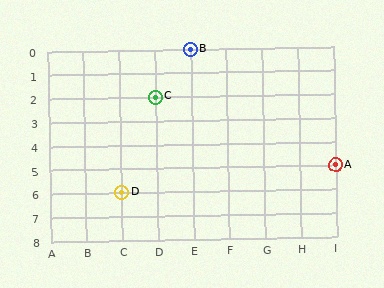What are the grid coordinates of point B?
Point B is at grid coordinates (E, 0).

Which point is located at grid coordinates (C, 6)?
Point D is at (C, 6).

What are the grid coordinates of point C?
Point C is at grid coordinates (D, 2).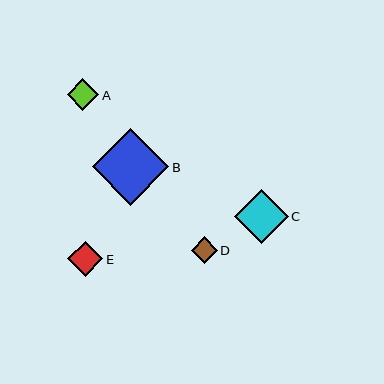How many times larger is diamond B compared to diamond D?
Diamond B is approximately 2.9 times the size of diamond D.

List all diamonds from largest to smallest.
From largest to smallest: B, C, E, A, D.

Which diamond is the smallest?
Diamond D is the smallest with a size of approximately 26 pixels.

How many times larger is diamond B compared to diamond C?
Diamond B is approximately 1.4 times the size of diamond C.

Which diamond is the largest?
Diamond B is the largest with a size of approximately 76 pixels.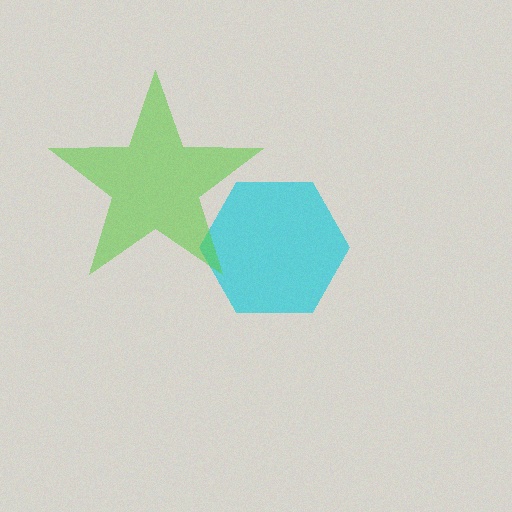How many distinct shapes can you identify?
There are 2 distinct shapes: a cyan hexagon, a lime star.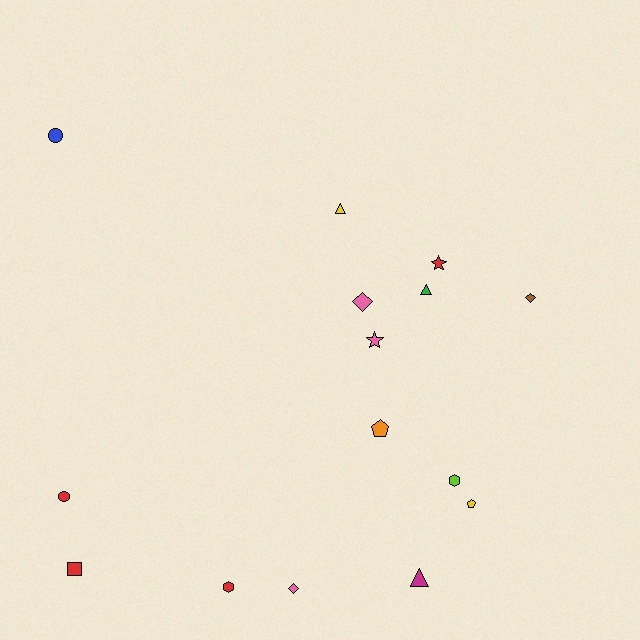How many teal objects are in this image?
There are no teal objects.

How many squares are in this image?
There is 1 square.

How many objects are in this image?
There are 15 objects.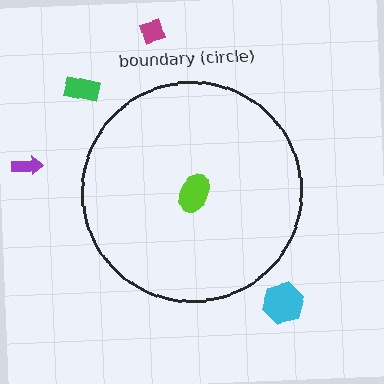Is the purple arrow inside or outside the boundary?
Outside.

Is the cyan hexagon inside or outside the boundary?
Outside.